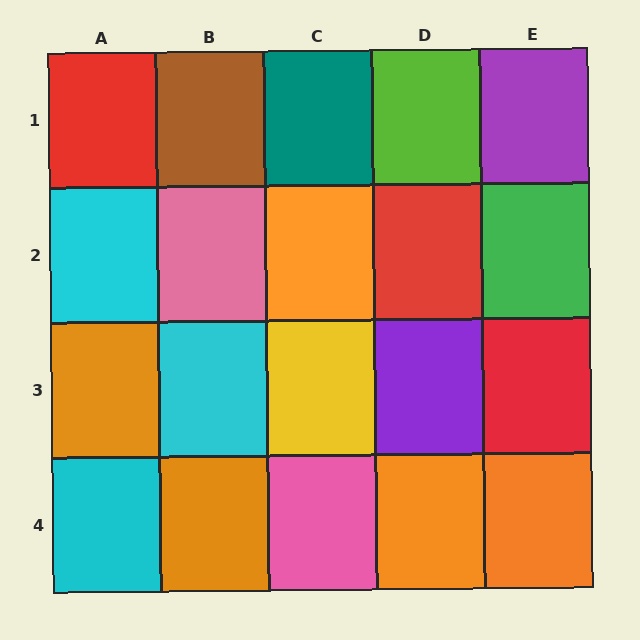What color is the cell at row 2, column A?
Cyan.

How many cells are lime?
1 cell is lime.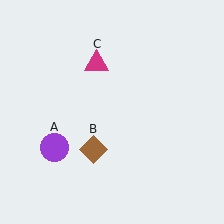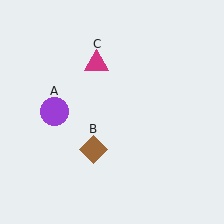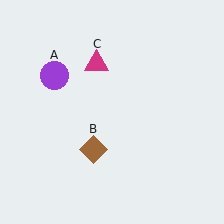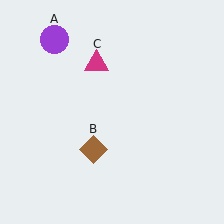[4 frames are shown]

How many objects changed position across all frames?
1 object changed position: purple circle (object A).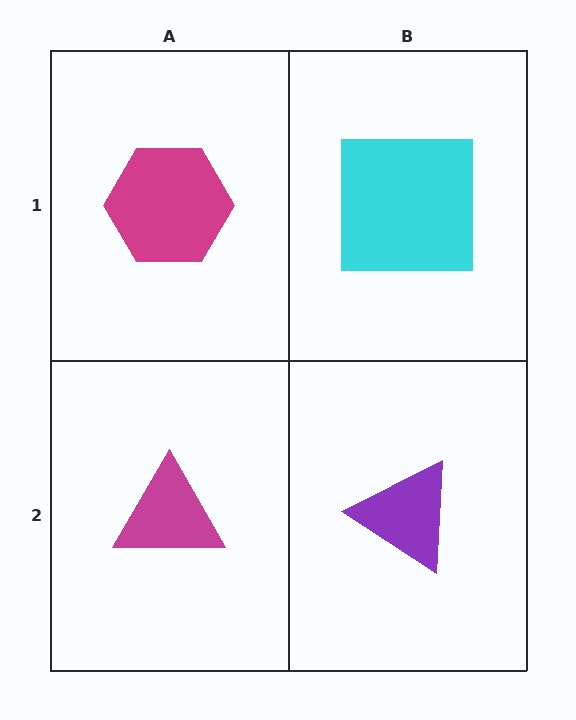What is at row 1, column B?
A cyan square.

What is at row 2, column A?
A magenta triangle.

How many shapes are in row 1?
2 shapes.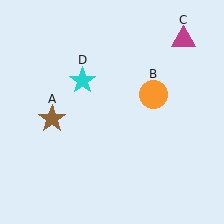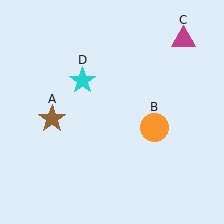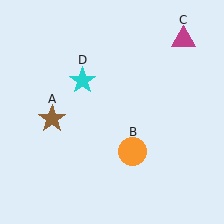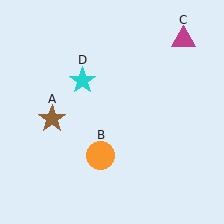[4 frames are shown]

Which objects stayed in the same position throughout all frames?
Brown star (object A) and magenta triangle (object C) and cyan star (object D) remained stationary.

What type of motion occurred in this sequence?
The orange circle (object B) rotated clockwise around the center of the scene.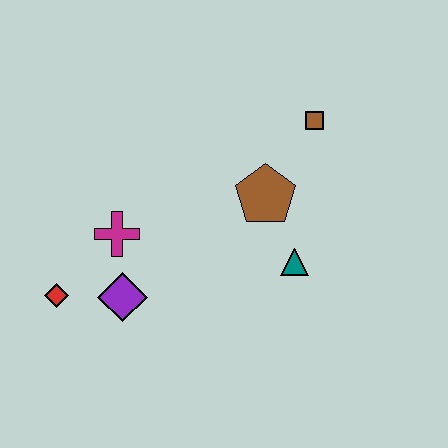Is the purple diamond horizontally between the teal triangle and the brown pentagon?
No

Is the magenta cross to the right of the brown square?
No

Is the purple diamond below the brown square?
Yes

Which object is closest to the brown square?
The brown pentagon is closest to the brown square.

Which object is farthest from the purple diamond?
The brown square is farthest from the purple diamond.